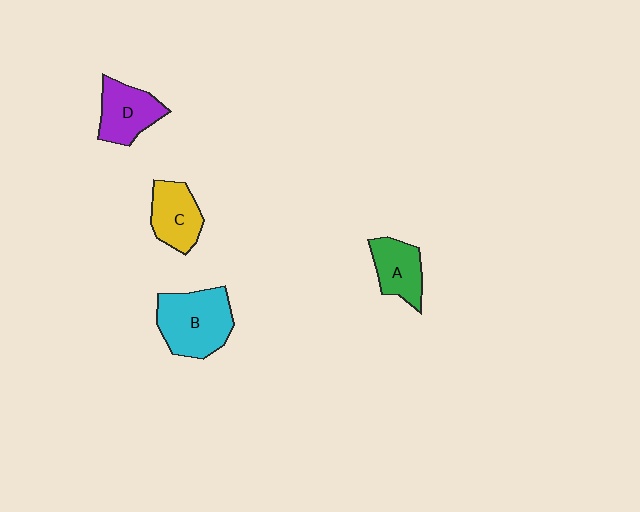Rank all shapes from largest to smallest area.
From largest to smallest: B (cyan), D (purple), C (yellow), A (green).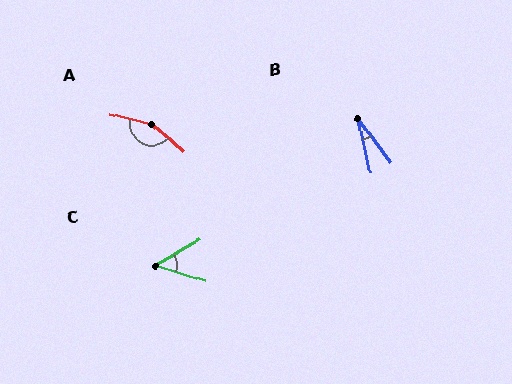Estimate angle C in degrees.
Approximately 47 degrees.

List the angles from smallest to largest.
B (24°), C (47°), A (152°).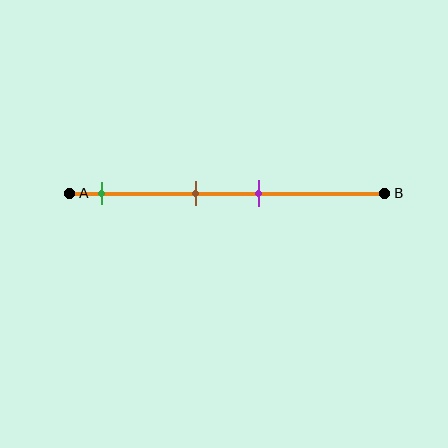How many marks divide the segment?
There are 3 marks dividing the segment.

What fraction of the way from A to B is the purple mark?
The purple mark is approximately 60% (0.6) of the way from A to B.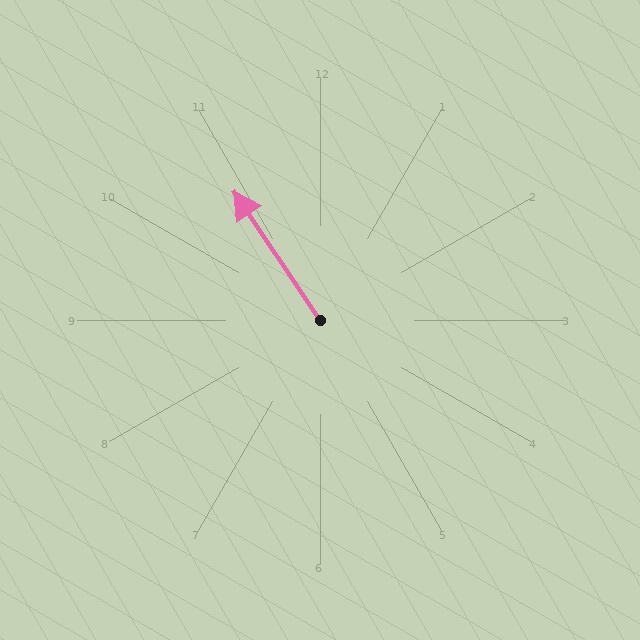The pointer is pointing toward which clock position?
Roughly 11 o'clock.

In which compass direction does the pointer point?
Northwest.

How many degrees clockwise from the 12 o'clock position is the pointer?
Approximately 326 degrees.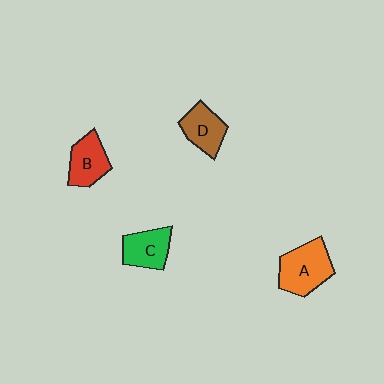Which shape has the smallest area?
Shape D (brown).